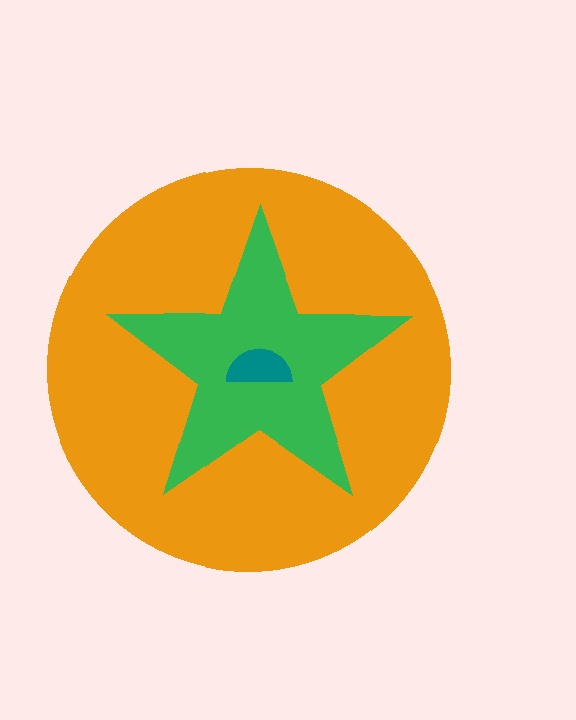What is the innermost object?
The teal semicircle.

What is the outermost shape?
The orange circle.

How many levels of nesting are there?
3.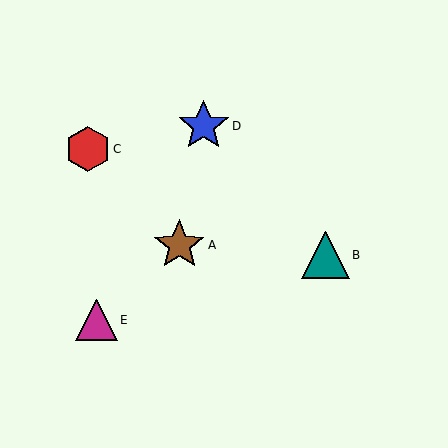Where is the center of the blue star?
The center of the blue star is at (204, 126).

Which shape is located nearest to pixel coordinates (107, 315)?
The magenta triangle (labeled E) at (96, 320) is nearest to that location.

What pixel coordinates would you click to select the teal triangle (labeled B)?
Click at (326, 255) to select the teal triangle B.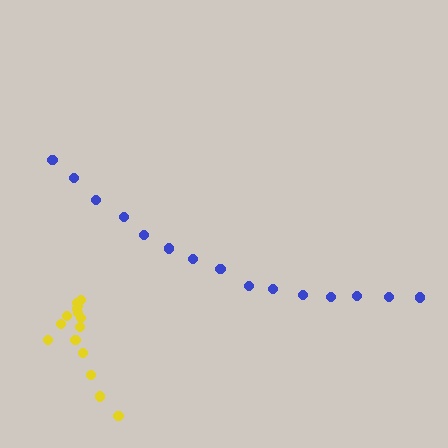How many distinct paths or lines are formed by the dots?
There are 2 distinct paths.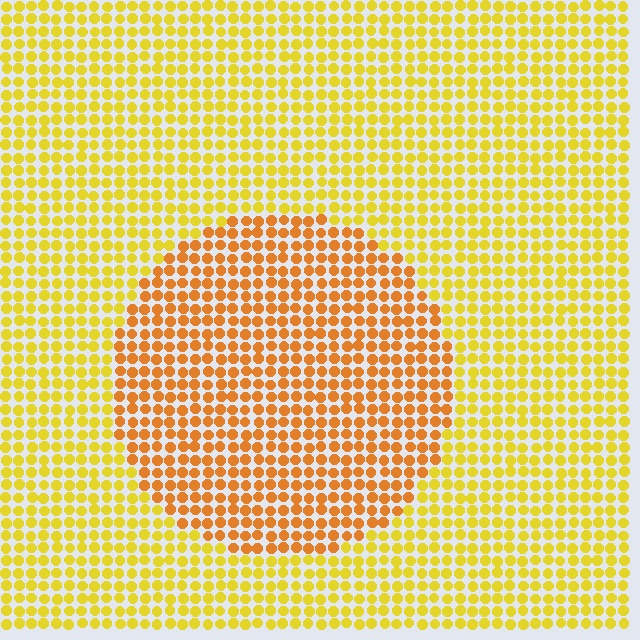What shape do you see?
I see a circle.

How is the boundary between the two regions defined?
The boundary is defined purely by a slight shift in hue (about 27 degrees). Spacing, size, and orientation are identical on both sides.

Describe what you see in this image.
The image is filled with small yellow elements in a uniform arrangement. A circle-shaped region is visible where the elements are tinted to a slightly different hue, forming a subtle color boundary.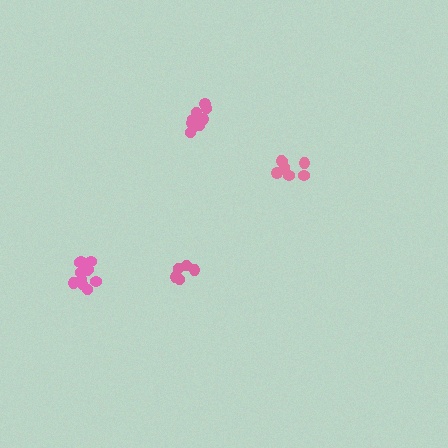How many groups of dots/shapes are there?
There are 4 groups.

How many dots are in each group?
Group 1: 5 dots, Group 2: 11 dots, Group 3: 7 dots, Group 4: 10 dots (33 total).